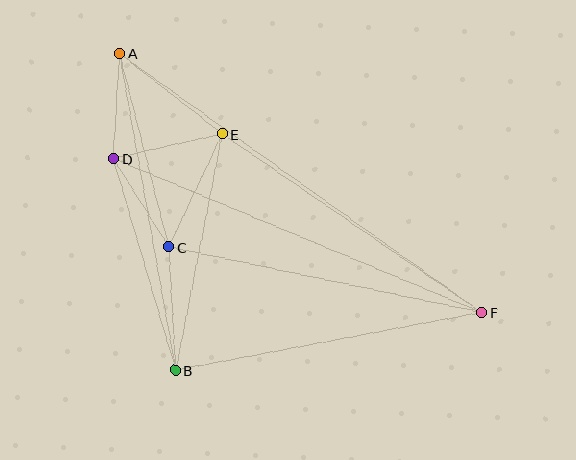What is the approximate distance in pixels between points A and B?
The distance between A and B is approximately 322 pixels.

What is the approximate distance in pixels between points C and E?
The distance between C and E is approximately 125 pixels.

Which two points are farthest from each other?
Points A and F are farthest from each other.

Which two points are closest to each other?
Points C and D are closest to each other.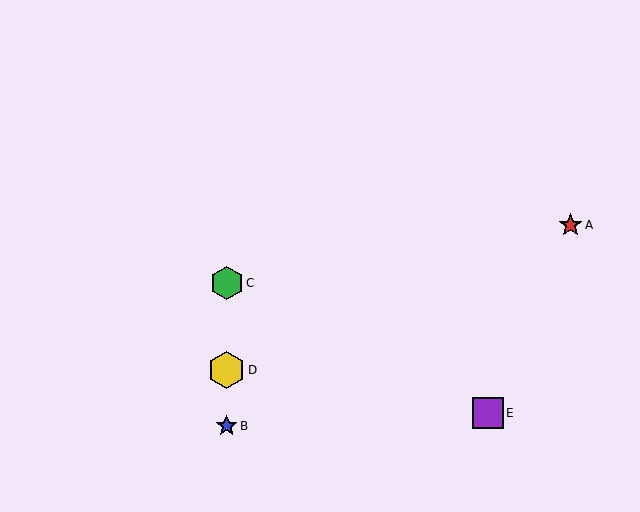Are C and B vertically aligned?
Yes, both are at x≈227.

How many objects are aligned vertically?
3 objects (B, C, D) are aligned vertically.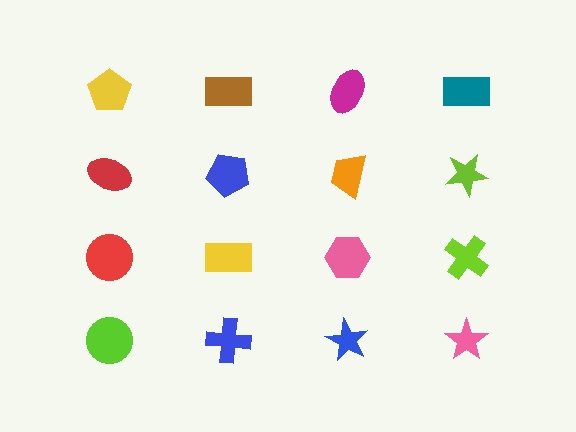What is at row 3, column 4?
A lime cross.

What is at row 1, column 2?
A brown rectangle.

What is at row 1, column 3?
A magenta ellipse.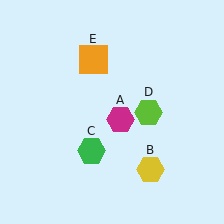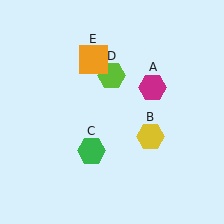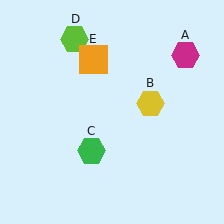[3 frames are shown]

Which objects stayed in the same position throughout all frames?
Green hexagon (object C) and orange square (object E) remained stationary.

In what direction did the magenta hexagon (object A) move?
The magenta hexagon (object A) moved up and to the right.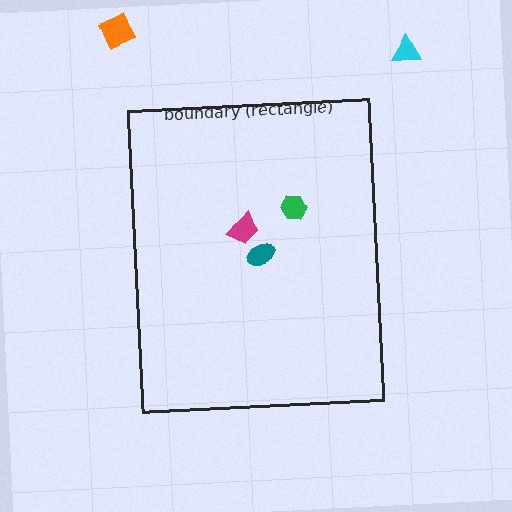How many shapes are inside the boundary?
3 inside, 2 outside.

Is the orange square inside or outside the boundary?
Outside.